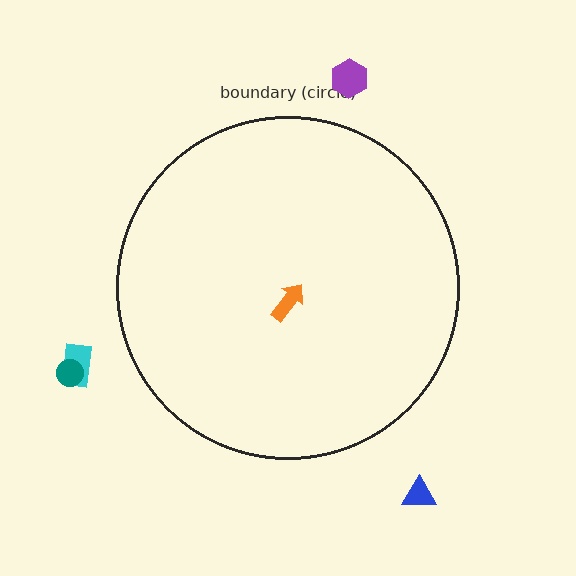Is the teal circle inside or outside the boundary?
Outside.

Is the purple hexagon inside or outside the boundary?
Outside.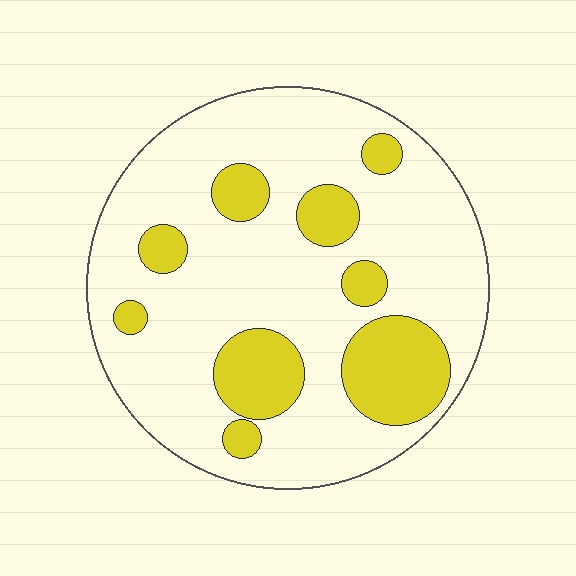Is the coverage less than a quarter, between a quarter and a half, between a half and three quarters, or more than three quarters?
Less than a quarter.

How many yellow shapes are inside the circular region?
9.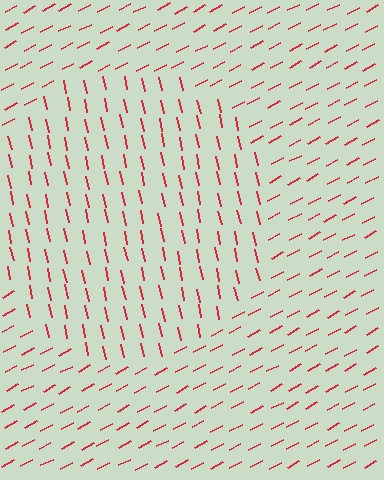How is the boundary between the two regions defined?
The boundary is defined purely by a change in line orientation (approximately 74 degrees difference). All lines are the same color and thickness.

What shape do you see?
I see a circle.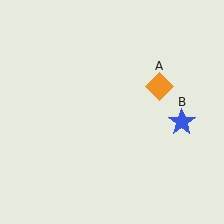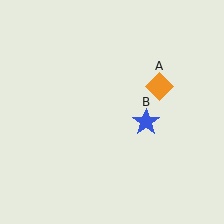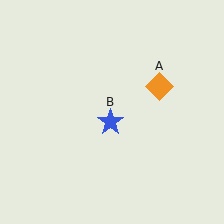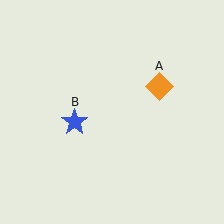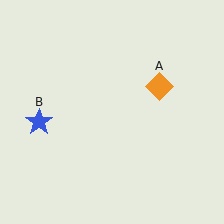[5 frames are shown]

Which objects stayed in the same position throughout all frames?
Orange diamond (object A) remained stationary.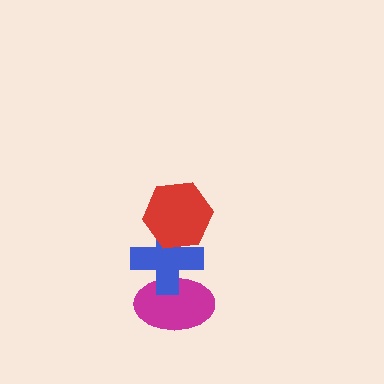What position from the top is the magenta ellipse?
The magenta ellipse is 3rd from the top.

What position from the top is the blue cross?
The blue cross is 2nd from the top.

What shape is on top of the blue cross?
The red hexagon is on top of the blue cross.